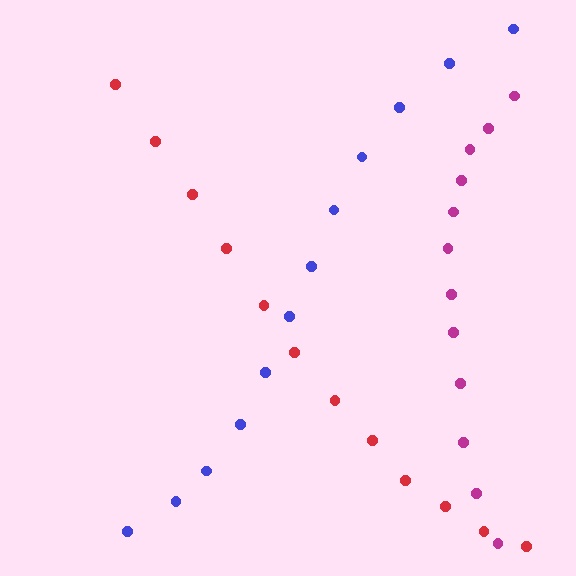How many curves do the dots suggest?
There are 3 distinct paths.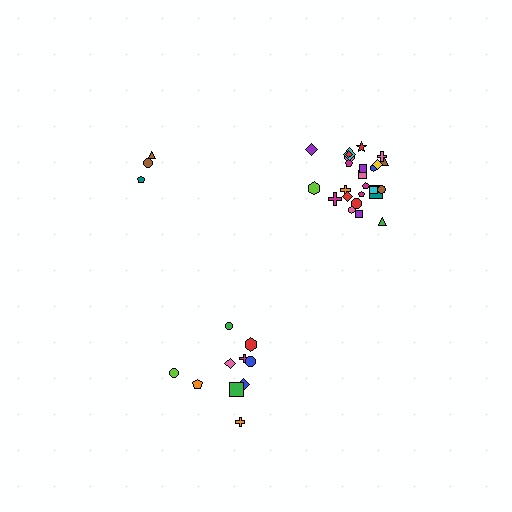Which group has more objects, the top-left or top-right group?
The top-right group.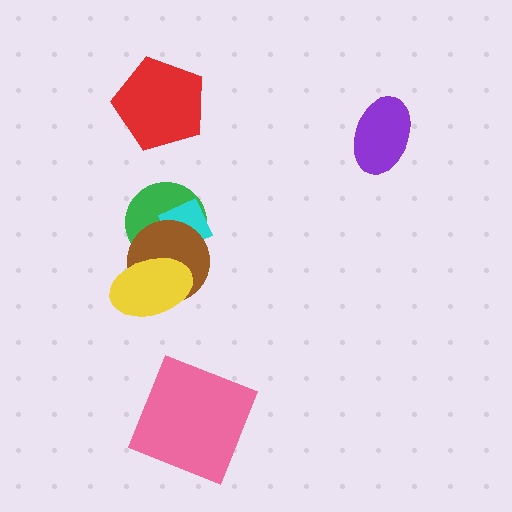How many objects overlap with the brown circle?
3 objects overlap with the brown circle.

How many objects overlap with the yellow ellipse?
2 objects overlap with the yellow ellipse.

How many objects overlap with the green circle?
3 objects overlap with the green circle.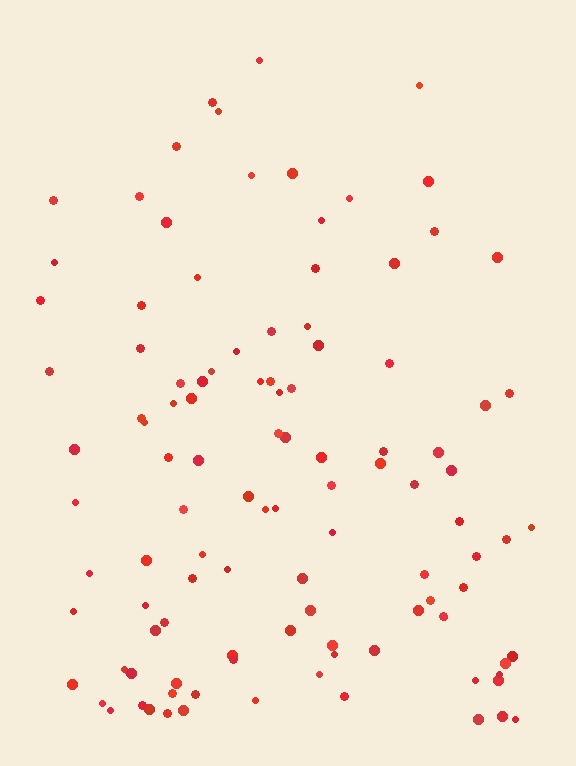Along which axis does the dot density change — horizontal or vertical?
Vertical.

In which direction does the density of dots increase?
From top to bottom, with the bottom side densest.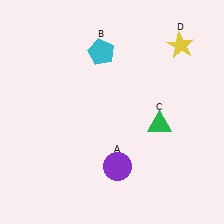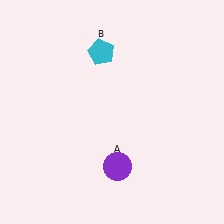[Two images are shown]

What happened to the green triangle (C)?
The green triangle (C) was removed in Image 2. It was in the bottom-right area of Image 1.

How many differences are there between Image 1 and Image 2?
There are 2 differences between the two images.